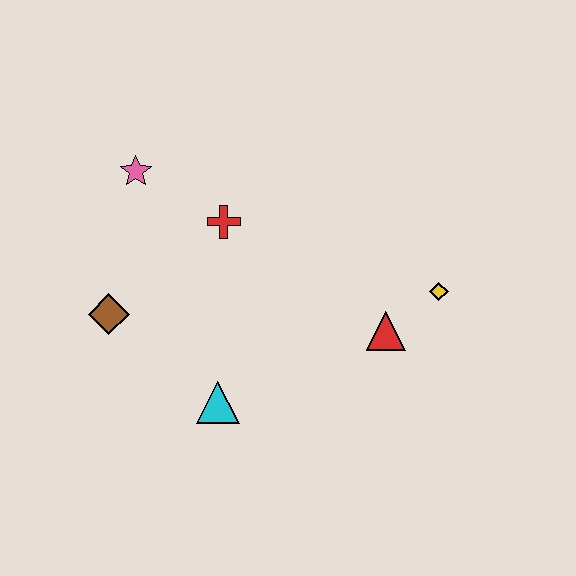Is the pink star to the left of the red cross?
Yes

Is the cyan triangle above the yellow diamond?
No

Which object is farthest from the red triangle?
The pink star is farthest from the red triangle.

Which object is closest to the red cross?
The pink star is closest to the red cross.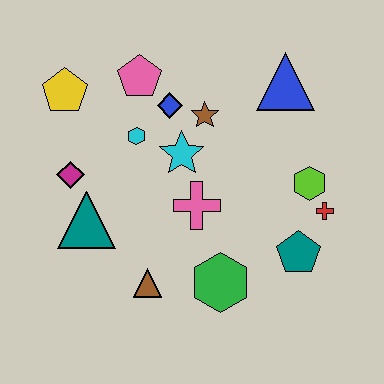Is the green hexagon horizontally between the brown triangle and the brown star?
No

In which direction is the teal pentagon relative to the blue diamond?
The teal pentagon is below the blue diamond.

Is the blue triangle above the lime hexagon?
Yes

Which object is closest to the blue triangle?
The brown star is closest to the blue triangle.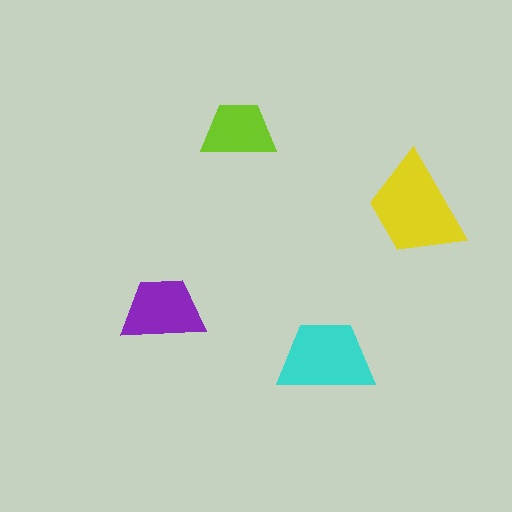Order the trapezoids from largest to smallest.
the yellow one, the cyan one, the purple one, the lime one.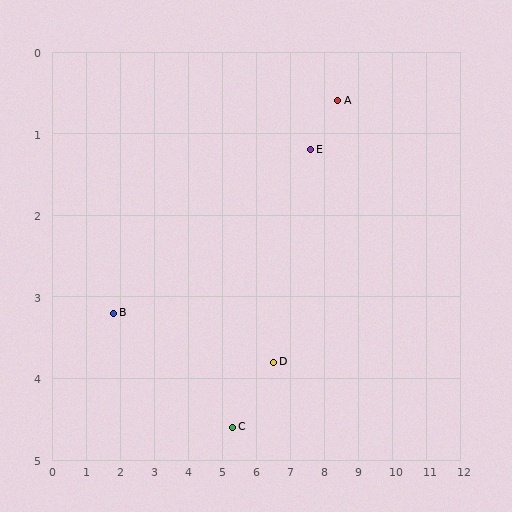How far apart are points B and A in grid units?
Points B and A are about 7.1 grid units apart.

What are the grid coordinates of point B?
Point B is at approximately (1.8, 3.2).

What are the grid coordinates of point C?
Point C is at approximately (5.3, 4.6).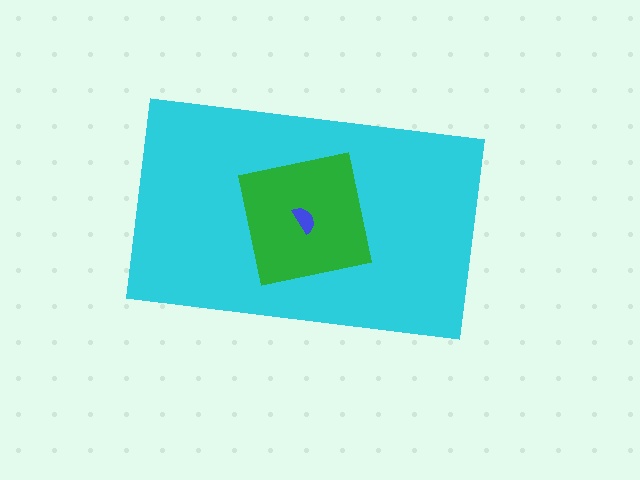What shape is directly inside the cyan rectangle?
The green square.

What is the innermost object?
The blue semicircle.